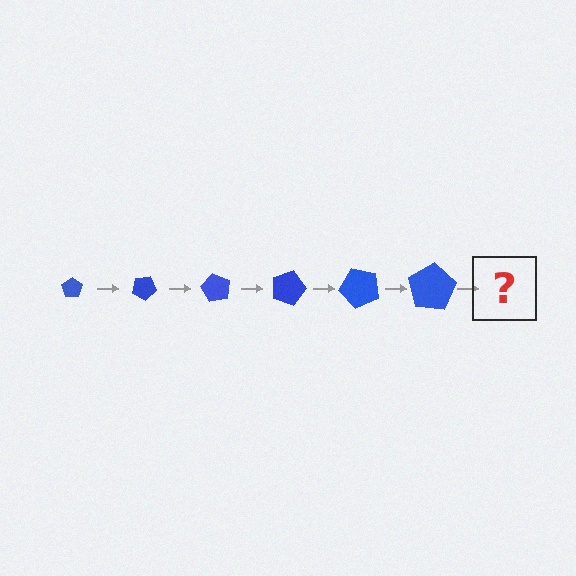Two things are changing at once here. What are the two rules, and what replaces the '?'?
The two rules are that the pentagon grows larger each step and it rotates 30 degrees each step. The '?' should be a pentagon, larger than the previous one and rotated 180 degrees from the start.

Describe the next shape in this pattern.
It should be a pentagon, larger than the previous one and rotated 180 degrees from the start.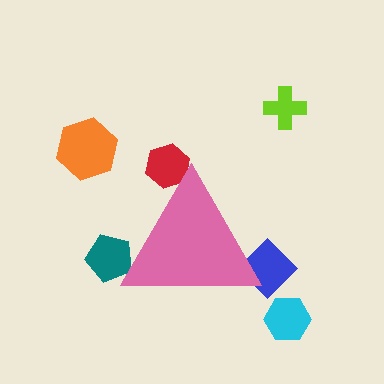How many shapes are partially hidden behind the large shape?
3 shapes are partially hidden.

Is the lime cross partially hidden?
No, the lime cross is fully visible.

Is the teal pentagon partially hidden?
Yes, the teal pentagon is partially hidden behind the pink triangle.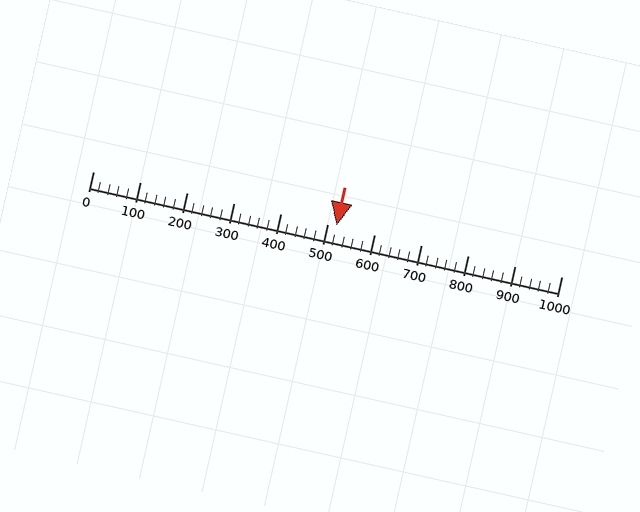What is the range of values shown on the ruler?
The ruler shows values from 0 to 1000.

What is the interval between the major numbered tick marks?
The major tick marks are spaced 100 units apart.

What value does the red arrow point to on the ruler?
The red arrow points to approximately 520.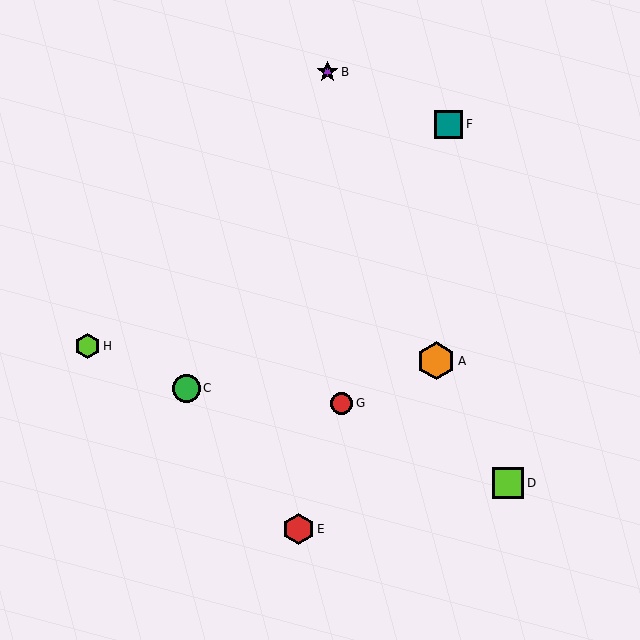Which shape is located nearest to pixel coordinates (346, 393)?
The red circle (labeled G) at (342, 403) is nearest to that location.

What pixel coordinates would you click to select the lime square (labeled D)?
Click at (508, 483) to select the lime square D.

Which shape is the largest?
The orange hexagon (labeled A) is the largest.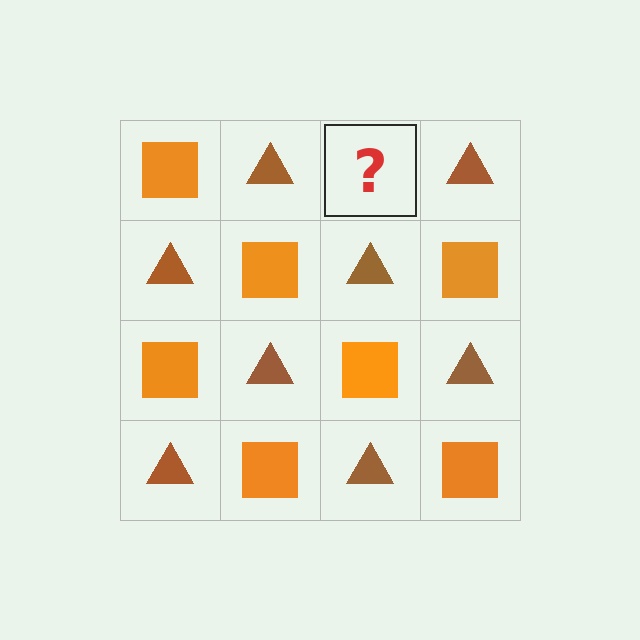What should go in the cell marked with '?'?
The missing cell should contain an orange square.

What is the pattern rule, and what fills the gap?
The rule is that it alternates orange square and brown triangle in a checkerboard pattern. The gap should be filled with an orange square.